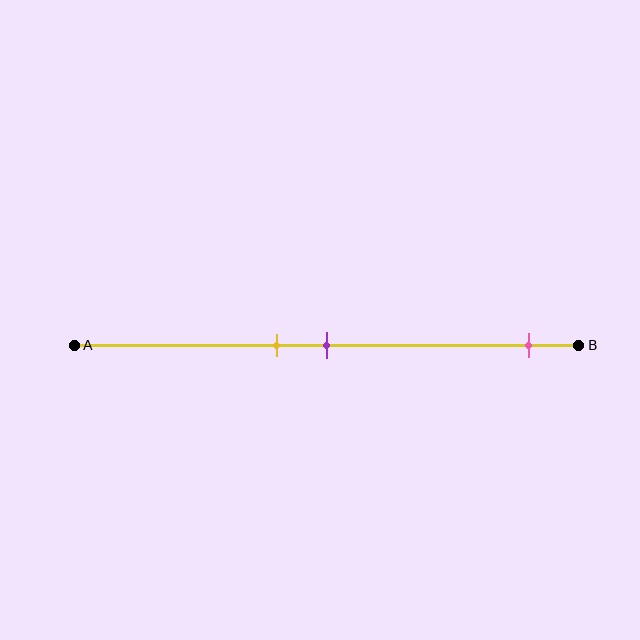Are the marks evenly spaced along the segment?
No, the marks are not evenly spaced.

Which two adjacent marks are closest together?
The yellow and purple marks are the closest adjacent pair.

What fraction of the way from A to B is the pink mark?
The pink mark is approximately 90% (0.9) of the way from A to B.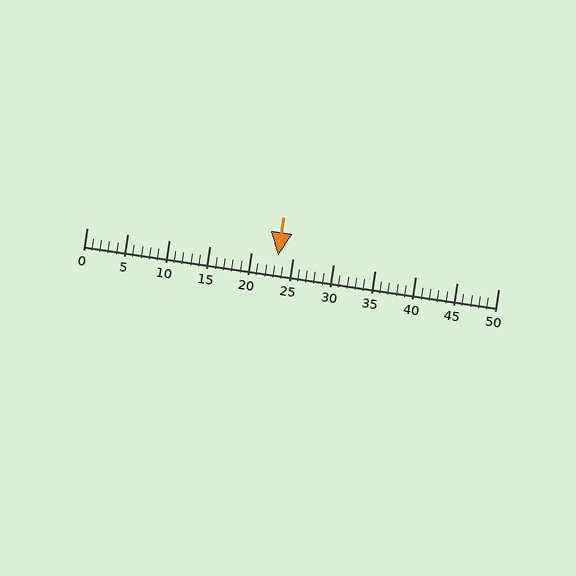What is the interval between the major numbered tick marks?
The major tick marks are spaced 5 units apart.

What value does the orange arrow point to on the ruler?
The orange arrow points to approximately 23.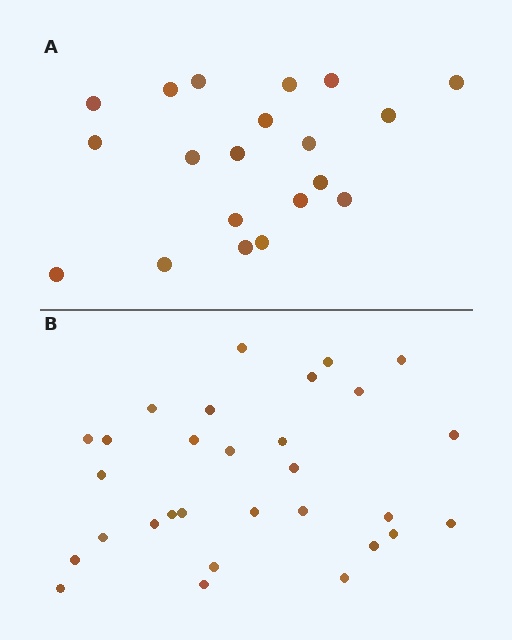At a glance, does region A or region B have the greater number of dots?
Region B (the bottom region) has more dots.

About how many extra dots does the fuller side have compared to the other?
Region B has roughly 10 or so more dots than region A.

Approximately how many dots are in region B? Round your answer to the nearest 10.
About 30 dots.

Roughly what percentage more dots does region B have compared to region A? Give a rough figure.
About 50% more.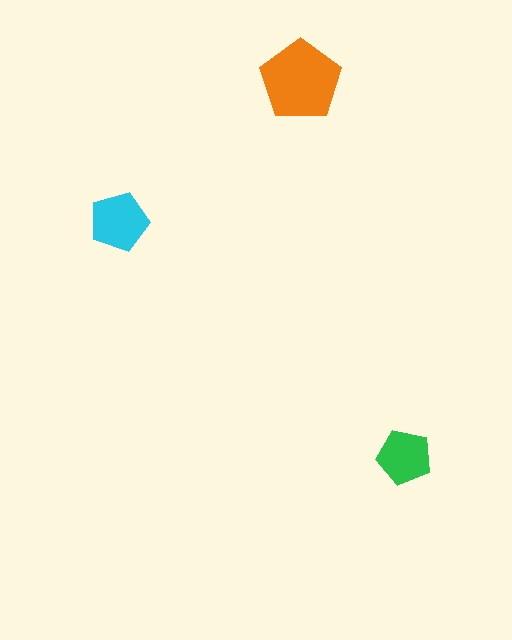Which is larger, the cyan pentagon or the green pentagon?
The cyan one.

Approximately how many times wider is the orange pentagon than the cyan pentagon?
About 1.5 times wider.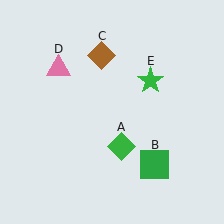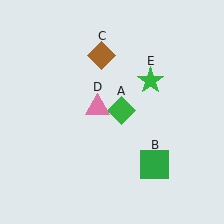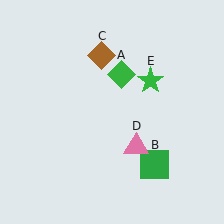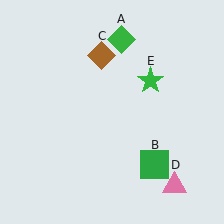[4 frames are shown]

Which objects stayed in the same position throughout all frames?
Green square (object B) and brown diamond (object C) and green star (object E) remained stationary.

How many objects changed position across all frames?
2 objects changed position: green diamond (object A), pink triangle (object D).